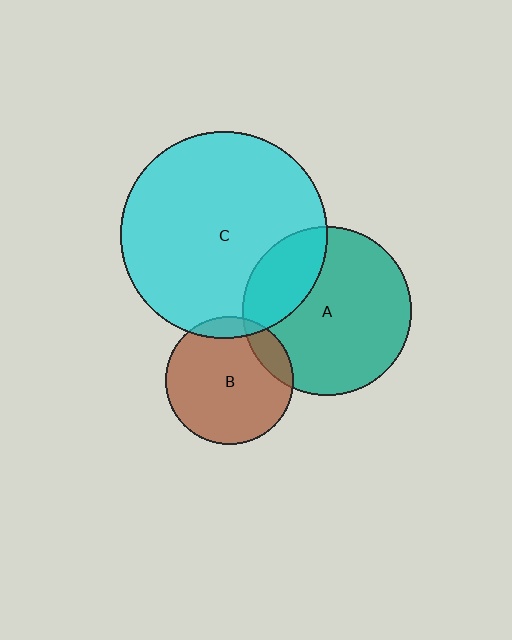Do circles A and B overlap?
Yes.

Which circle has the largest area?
Circle C (cyan).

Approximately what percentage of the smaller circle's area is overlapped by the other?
Approximately 15%.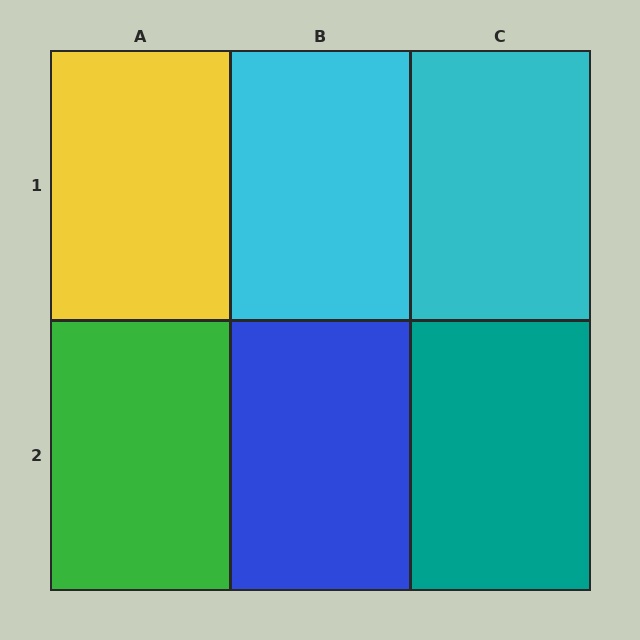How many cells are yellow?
1 cell is yellow.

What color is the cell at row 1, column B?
Cyan.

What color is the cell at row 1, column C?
Cyan.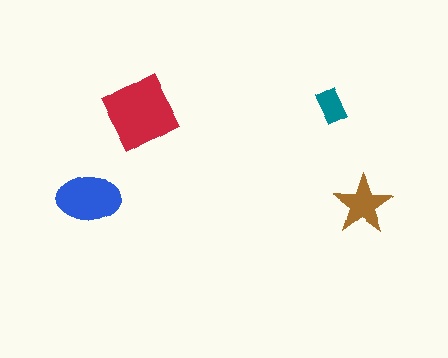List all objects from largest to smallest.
The red diamond, the blue ellipse, the brown star, the teal rectangle.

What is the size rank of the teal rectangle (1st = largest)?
4th.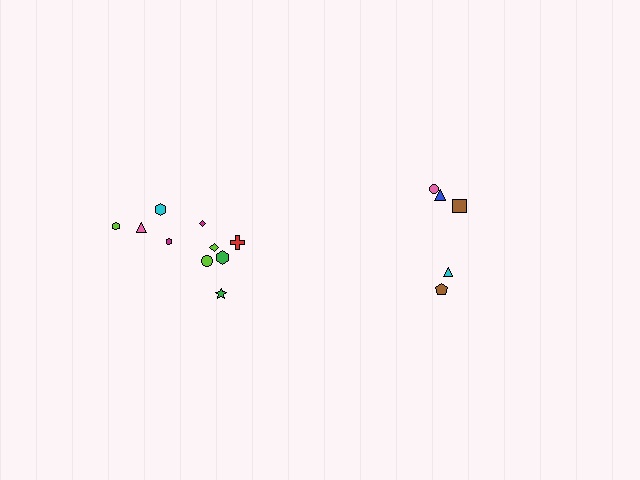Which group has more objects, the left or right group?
The left group.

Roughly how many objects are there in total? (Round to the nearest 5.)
Roughly 15 objects in total.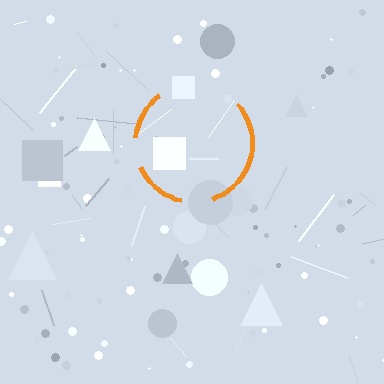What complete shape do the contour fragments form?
The contour fragments form a circle.